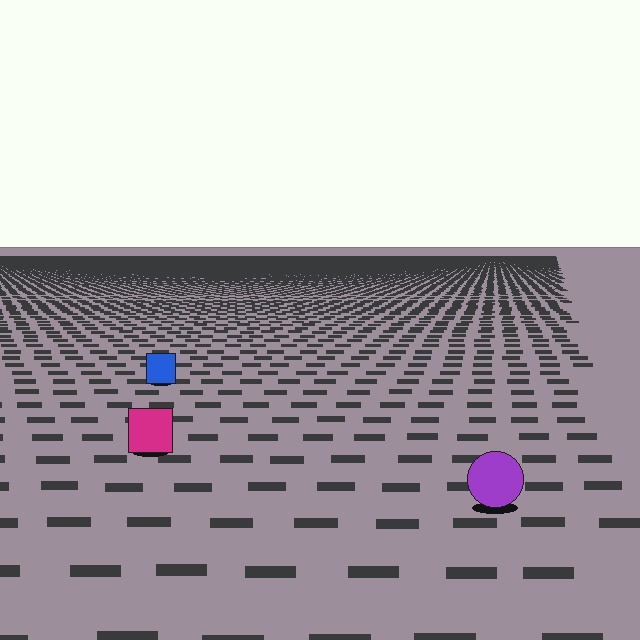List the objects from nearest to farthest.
From nearest to farthest: the purple circle, the magenta square, the blue square.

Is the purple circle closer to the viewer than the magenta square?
Yes. The purple circle is closer — you can tell from the texture gradient: the ground texture is coarser near it.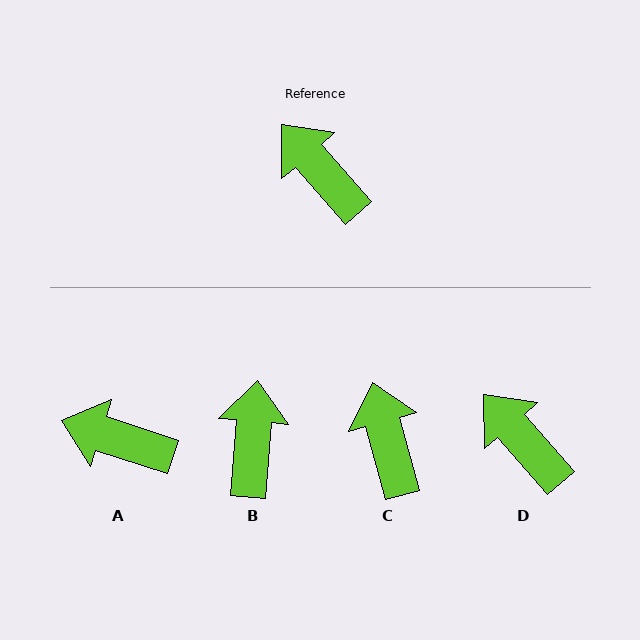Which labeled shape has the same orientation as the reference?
D.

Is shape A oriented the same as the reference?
No, it is off by about 31 degrees.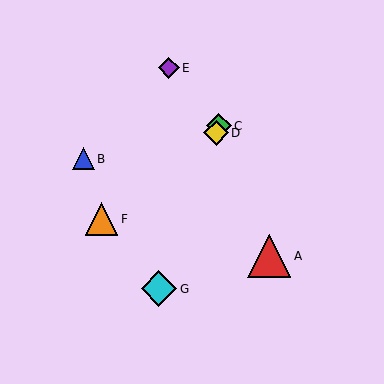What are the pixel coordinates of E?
Object E is at (169, 68).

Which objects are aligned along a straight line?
Objects C, D, G are aligned along a straight line.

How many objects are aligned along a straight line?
3 objects (C, D, G) are aligned along a straight line.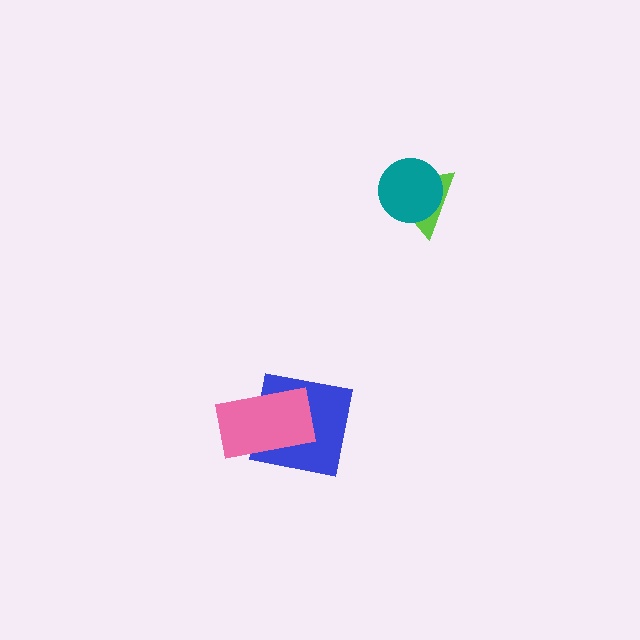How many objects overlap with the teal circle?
1 object overlaps with the teal circle.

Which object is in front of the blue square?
The pink rectangle is in front of the blue square.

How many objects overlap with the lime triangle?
1 object overlaps with the lime triangle.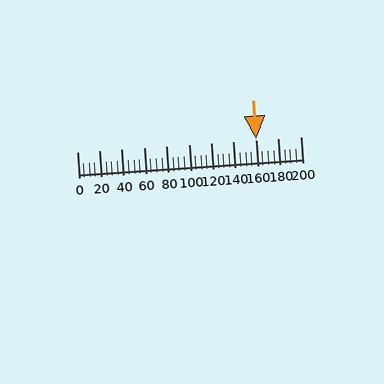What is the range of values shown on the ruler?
The ruler shows values from 0 to 200.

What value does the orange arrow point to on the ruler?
The orange arrow points to approximately 160.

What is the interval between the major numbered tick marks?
The major tick marks are spaced 20 units apart.